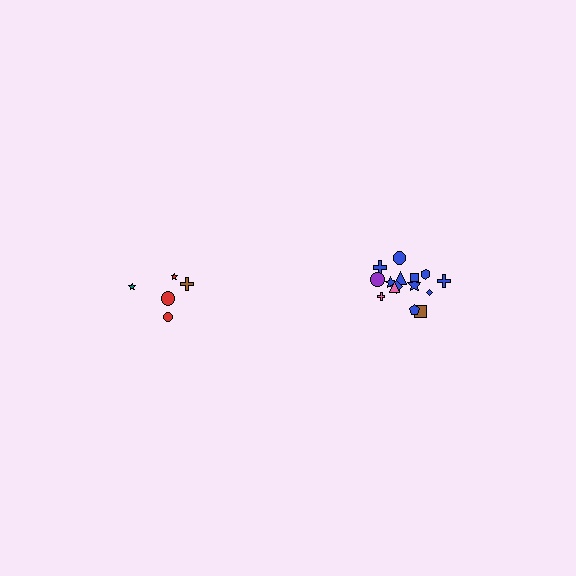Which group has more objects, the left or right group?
The right group.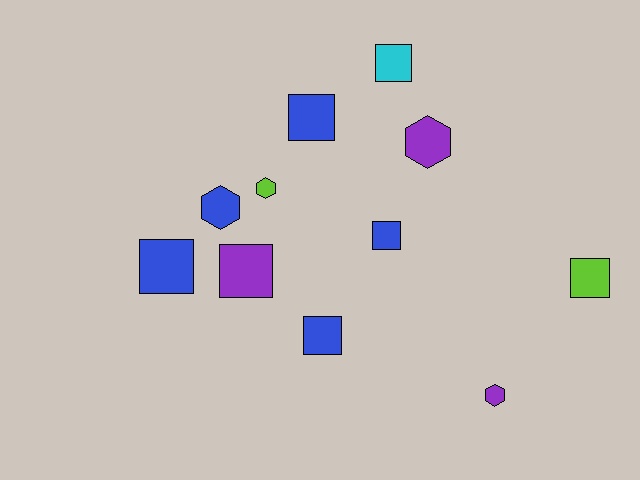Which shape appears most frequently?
Square, with 7 objects.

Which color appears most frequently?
Blue, with 5 objects.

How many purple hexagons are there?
There are 2 purple hexagons.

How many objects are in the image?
There are 11 objects.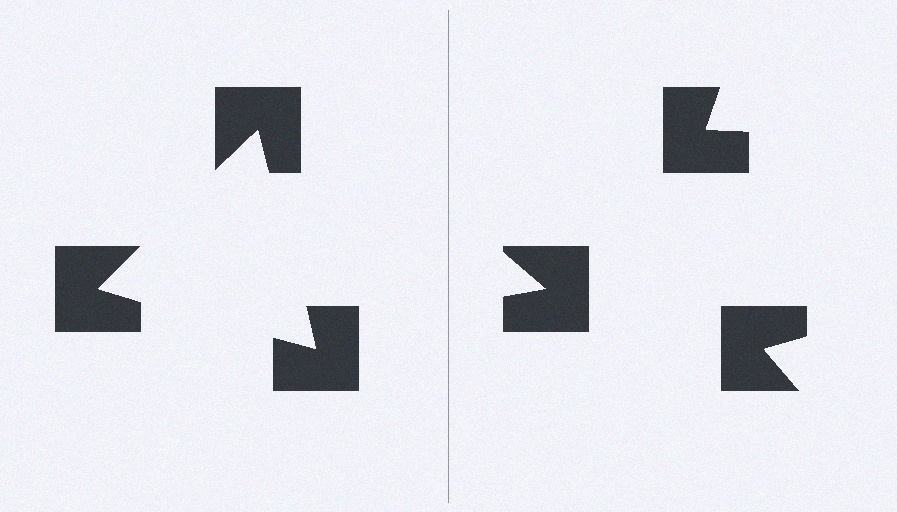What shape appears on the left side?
An illusory triangle.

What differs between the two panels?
The notched squares are positioned identically on both sides; only the wedge orientations differ. On the left they align to a triangle; on the right they are misaligned.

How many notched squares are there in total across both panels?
6 — 3 on each side.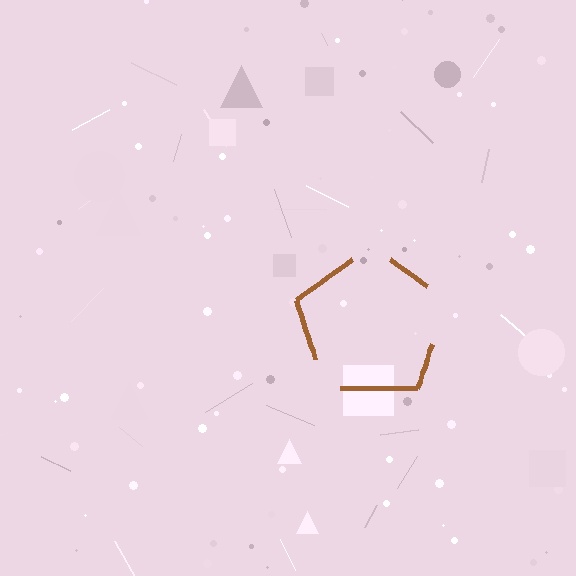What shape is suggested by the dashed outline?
The dashed outline suggests a pentagon.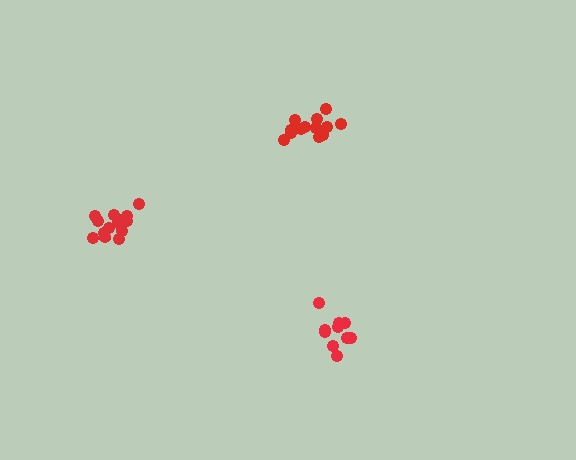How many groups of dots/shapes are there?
There are 3 groups.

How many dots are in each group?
Group 1: 10 dots, Group 2: 13 dots, Group 3: 14 dots (37 total).